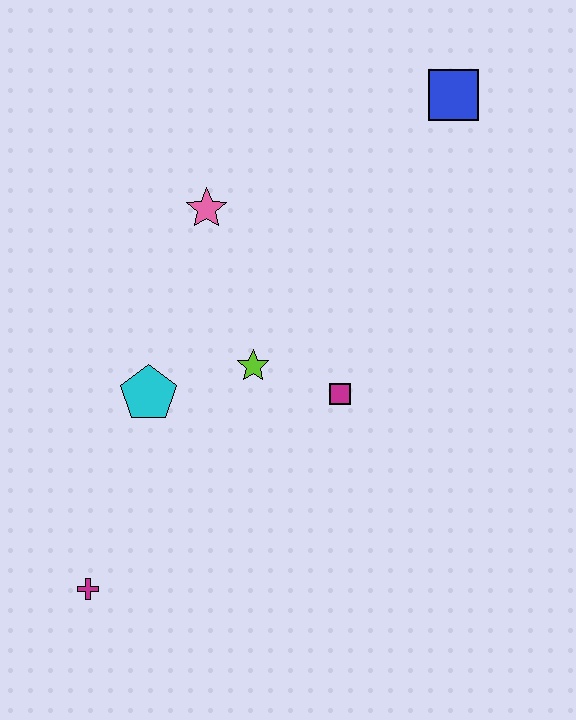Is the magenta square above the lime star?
No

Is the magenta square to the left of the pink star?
No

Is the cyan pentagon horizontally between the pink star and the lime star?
No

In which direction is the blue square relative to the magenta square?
The blue square is above the magenta square.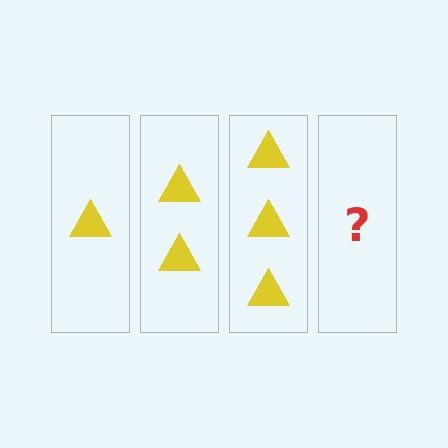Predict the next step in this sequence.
The next step is 4 triangles.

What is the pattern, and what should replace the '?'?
The pattern is that each step adds one more triangle. The '?' should be 4 triangles.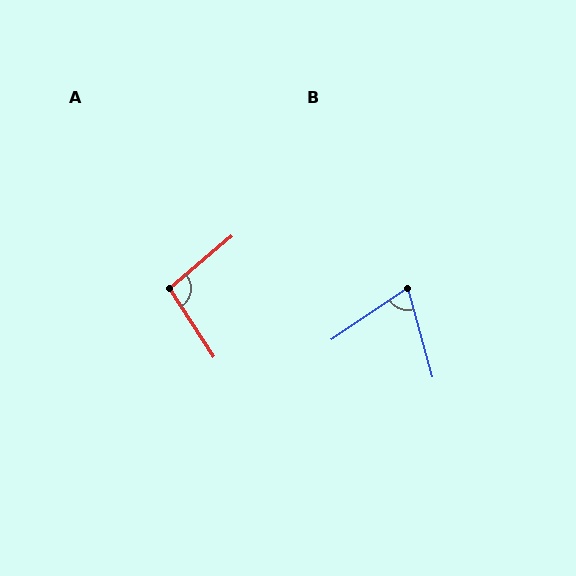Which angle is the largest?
A, at approximately 97 degrees.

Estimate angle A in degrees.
Approximately 97 degrees.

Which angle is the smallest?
B, at approximately 72 degrees.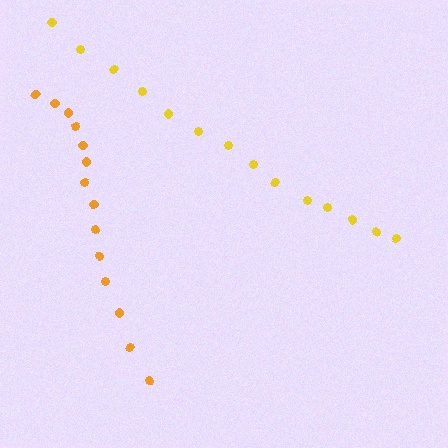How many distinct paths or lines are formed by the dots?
There are 2 distinct paths.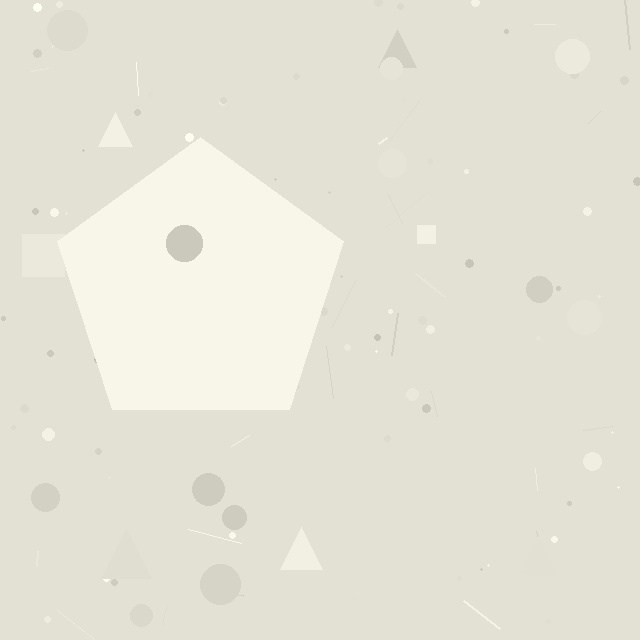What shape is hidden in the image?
A pentagon is hidden in the image.